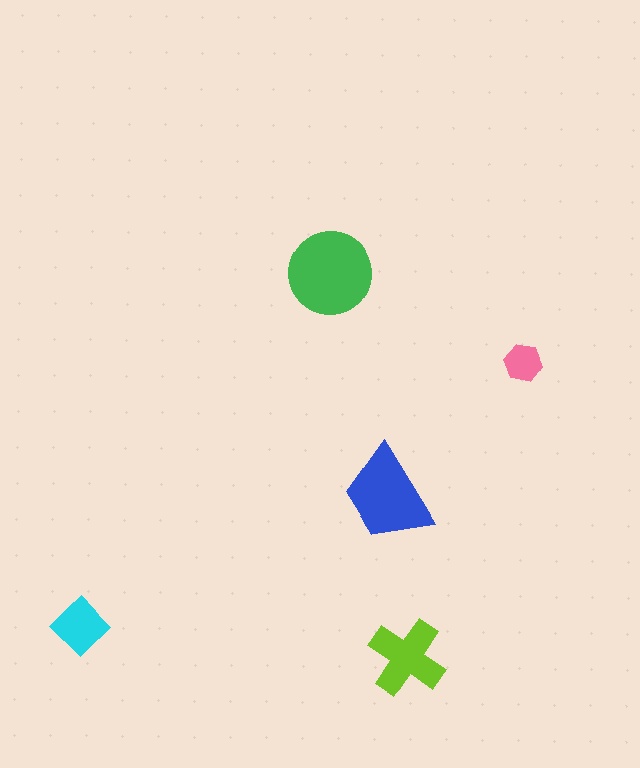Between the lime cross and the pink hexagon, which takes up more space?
The lime cross.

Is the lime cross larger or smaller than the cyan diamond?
Larger.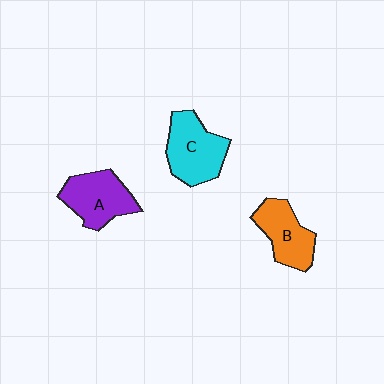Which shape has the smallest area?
Shape B (orange).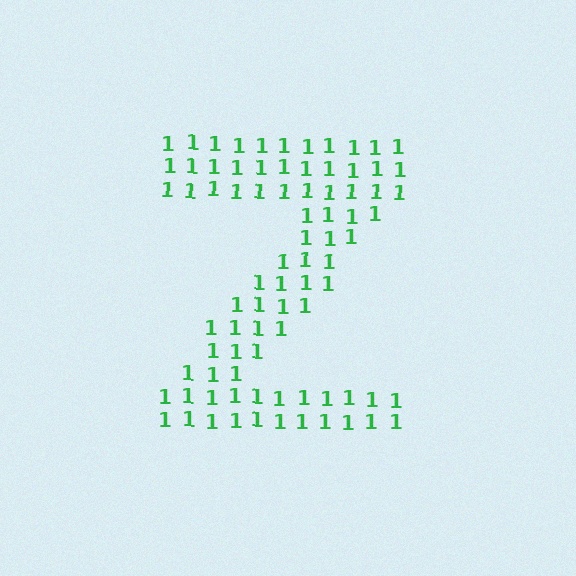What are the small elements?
The small elements are digit 1's.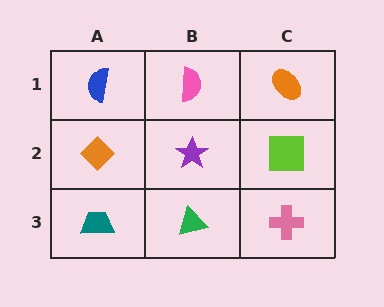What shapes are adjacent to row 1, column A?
An orange diamond (row 2, column A), a pink semicircle (row 1, column B).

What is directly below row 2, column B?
A green triangle.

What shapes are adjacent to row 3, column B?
A purple star (row 2, column B), a teal trapezoid (row 3, column A), a pink cross (row 3, column C).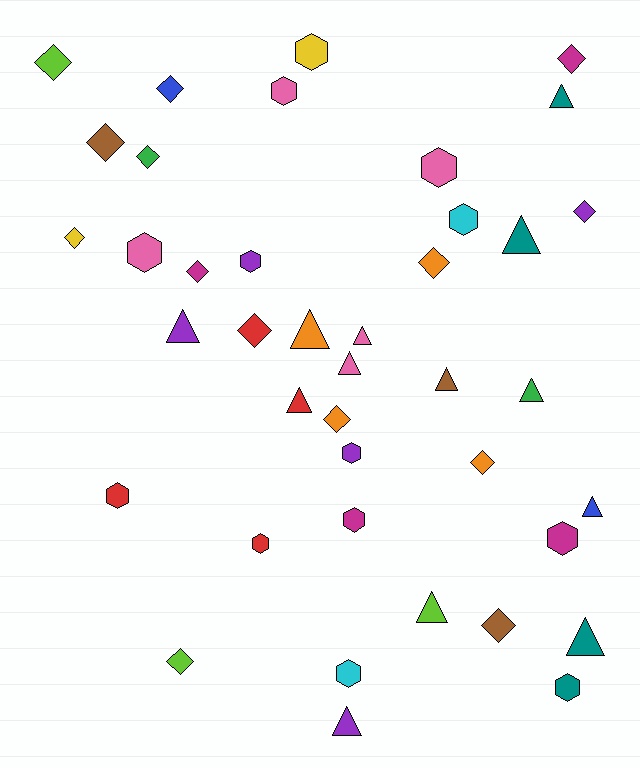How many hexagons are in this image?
There are 13 hexagons.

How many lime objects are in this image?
There are 3 lime objects.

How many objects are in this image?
There are 40 objects.